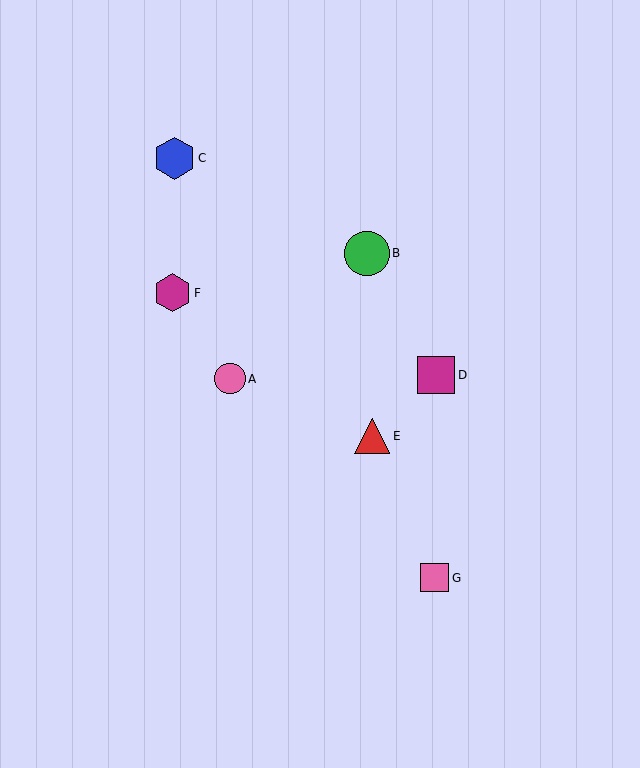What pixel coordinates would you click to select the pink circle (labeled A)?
Click at (230, 379) to select the pink circle A.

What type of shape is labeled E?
Shape E is a red triangle.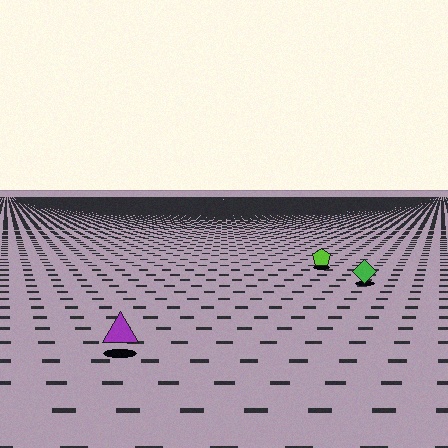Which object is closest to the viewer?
The purple triangle is closest. The texture marks near it are larger and more spread out.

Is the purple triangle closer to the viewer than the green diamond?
Yes. The purple triangle is closer — you can tell from the texture gradient: the ground texture is coarser near it.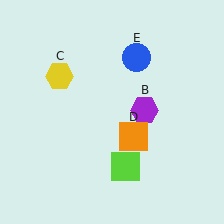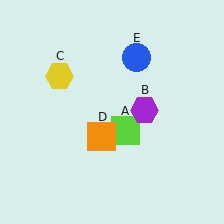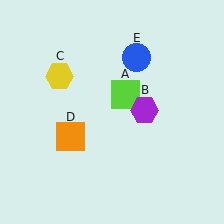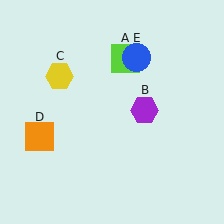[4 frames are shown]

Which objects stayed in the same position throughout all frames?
Purple hexagon (object B) and yellow hexagon (object C) and blue circle (object E) remained stationary.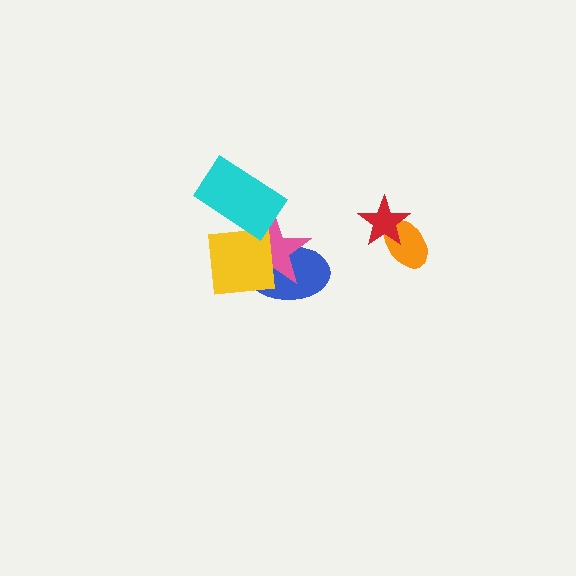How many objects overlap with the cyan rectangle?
1 object overlaps with the cyan rectangle.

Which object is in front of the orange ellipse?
The red star is in front of the orange ellipse.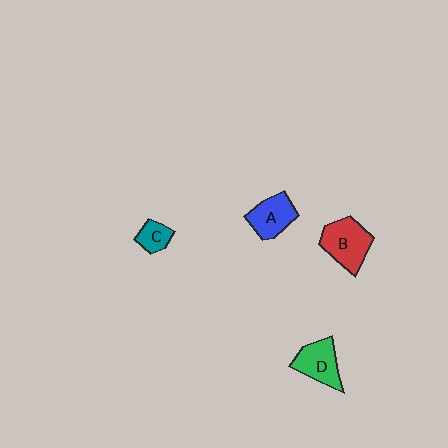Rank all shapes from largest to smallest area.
From largest to smallest: B (red), D (green), A (blue), C (teal).